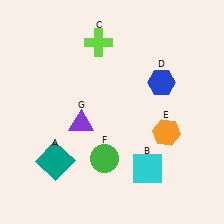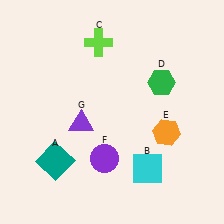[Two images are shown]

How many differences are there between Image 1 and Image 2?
There are 2 differences between the two images.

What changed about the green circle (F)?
In Image 1, F is green. In Image 2, it changed to purple.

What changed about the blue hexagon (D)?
In Image 1, D is blue. In Image 2, it changed to green.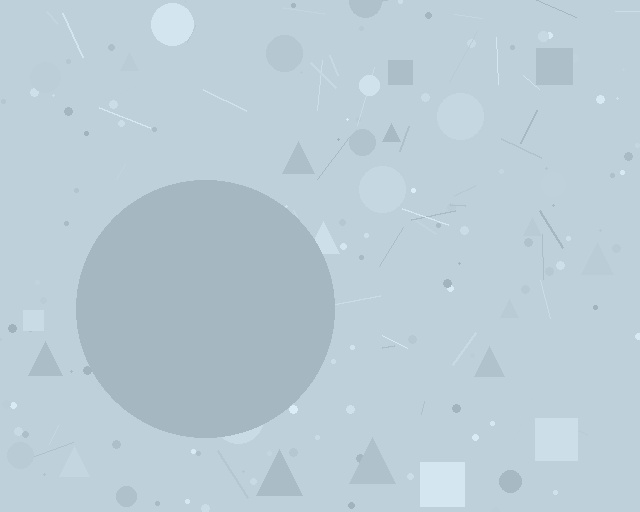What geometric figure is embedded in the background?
A circle is embedded in the background.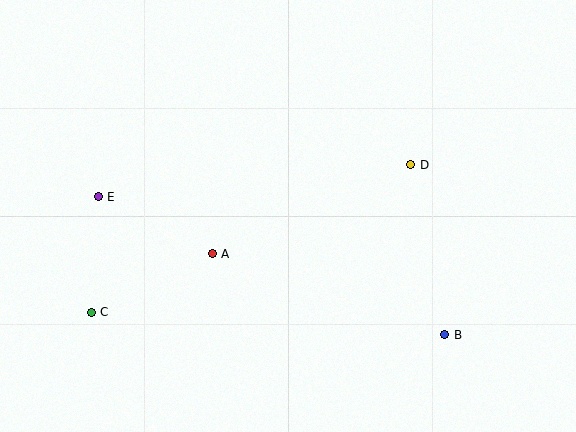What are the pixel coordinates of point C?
Point C is at (91, 312).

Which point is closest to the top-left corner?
Point E is closest to the top-left corner.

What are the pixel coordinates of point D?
Point D is at (411, 165).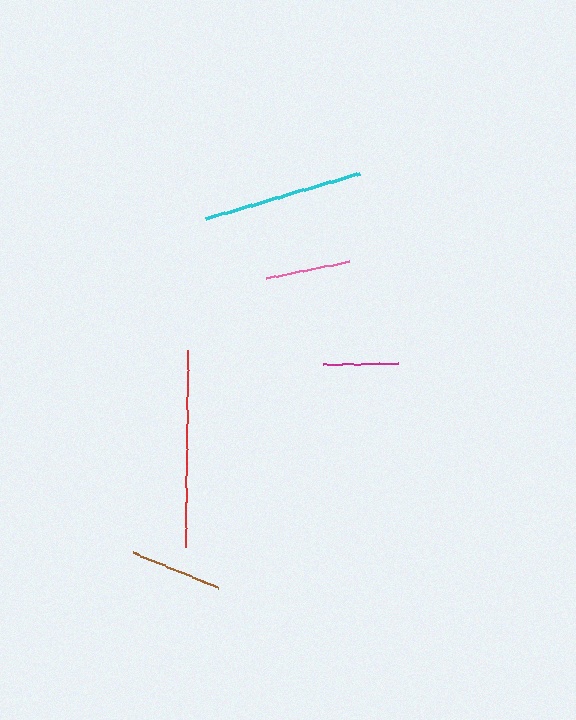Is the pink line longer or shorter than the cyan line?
The cyan line is longer than the pink line.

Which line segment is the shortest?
The magenta line is the shortest at approximately 75 pixels.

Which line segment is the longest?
The red line is the longest at approximately 197 pixels.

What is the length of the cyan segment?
The cyan segment is approximately 161 pixels long.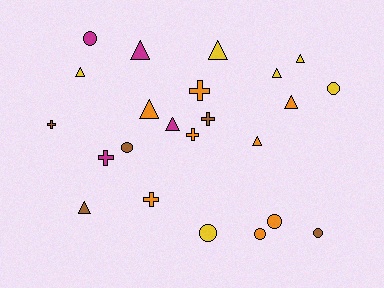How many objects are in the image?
There are 23 objects.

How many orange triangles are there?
There are 3 orange triangles.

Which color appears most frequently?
Orange, with 8 objects.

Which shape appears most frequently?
Triangle, with 10 objects.